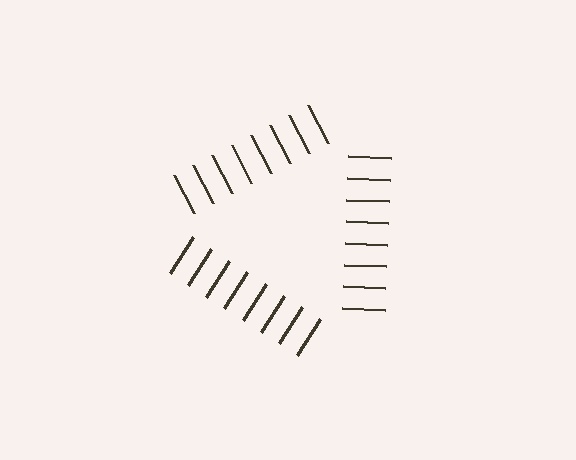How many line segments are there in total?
24 — 8 along each of the 3 edges.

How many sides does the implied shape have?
3 sides — the line-ends trace a triangle.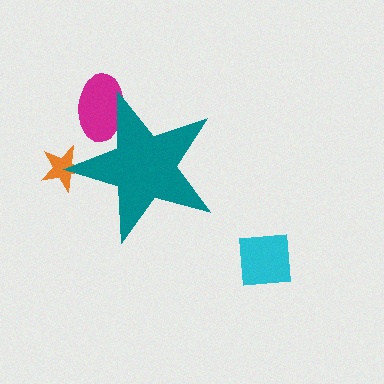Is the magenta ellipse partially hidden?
Yes, the magenta ellipse is partially hidden behind the teal star.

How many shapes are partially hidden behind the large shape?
2 shapes are partially hidden.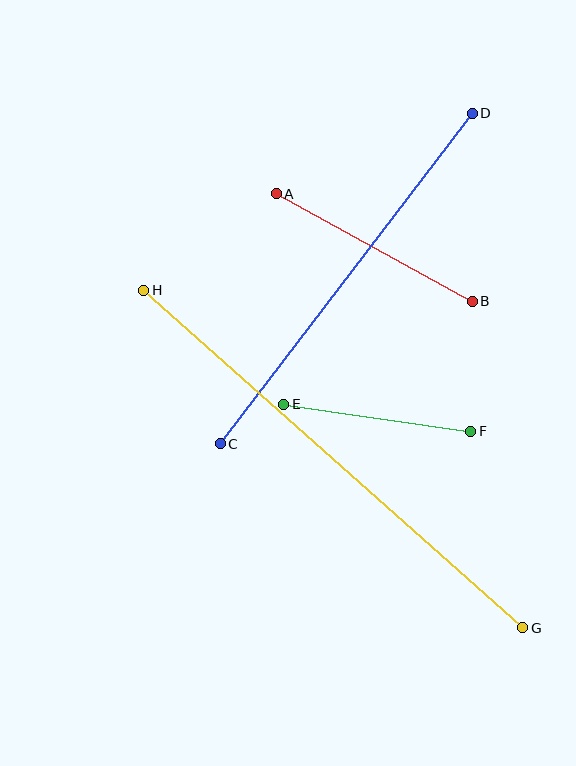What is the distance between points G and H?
The distance is approximately 507 pixels.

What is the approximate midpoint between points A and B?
The midpoint is at approximately (374, 248) pixels.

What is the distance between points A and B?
The distance is approximately 224 pixels.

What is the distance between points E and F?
The distance is approximately 189 pixels.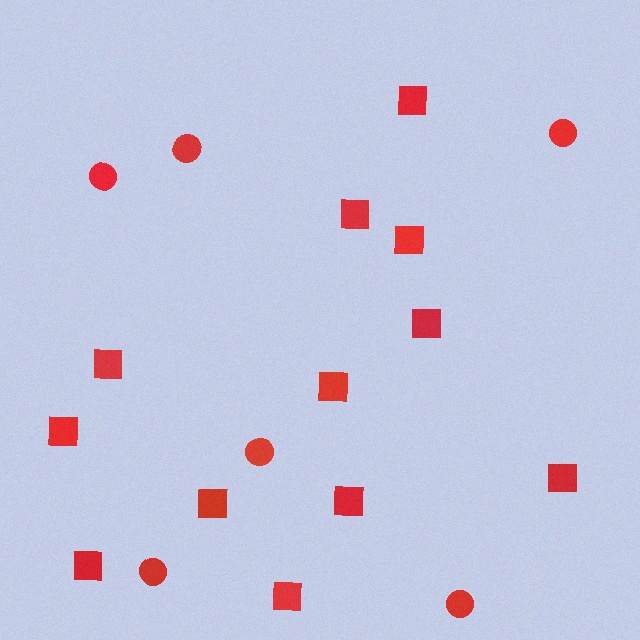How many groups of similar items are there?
There are 2 groups: one group of circles (6) and one group of squares (12).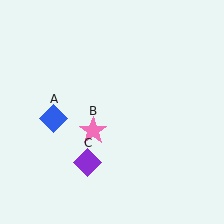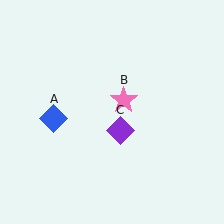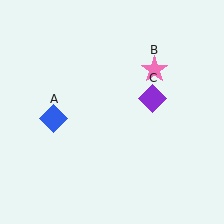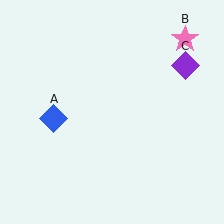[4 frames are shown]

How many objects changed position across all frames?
2 objects changed position: pink star (object B), purple diamond (object C).